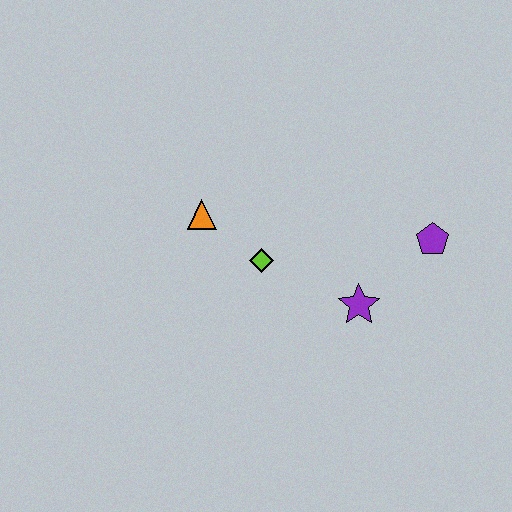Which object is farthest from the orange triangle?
The purple pentagon is farthest from the orange triangle.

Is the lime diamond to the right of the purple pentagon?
No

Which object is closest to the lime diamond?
The orange triangle is closest to the lime diamond.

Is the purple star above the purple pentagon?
No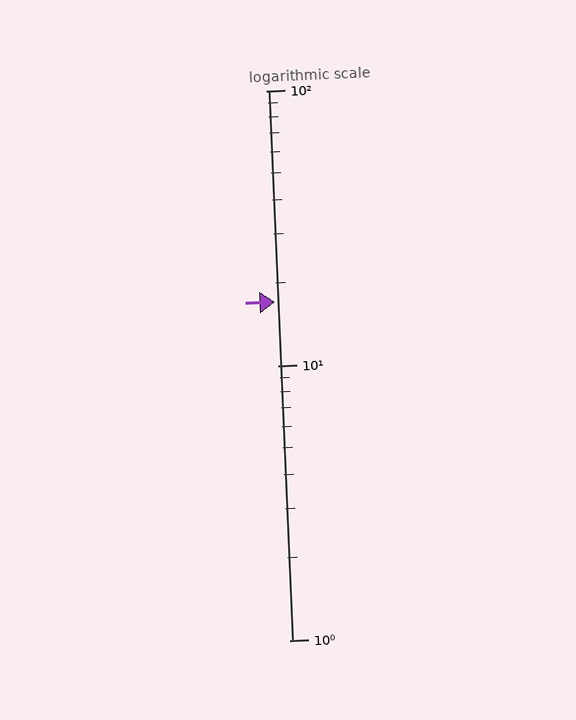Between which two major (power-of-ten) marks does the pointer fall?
The pointer is between 10 and 100.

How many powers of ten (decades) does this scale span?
The scale spans 2 decades, from 1 to 100.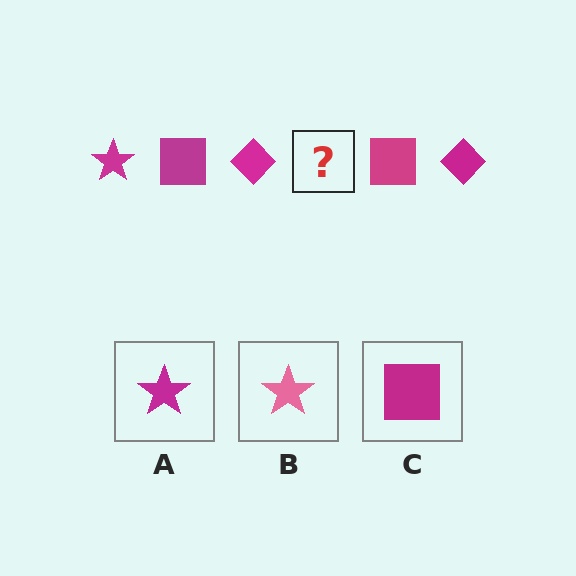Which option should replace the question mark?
Option A.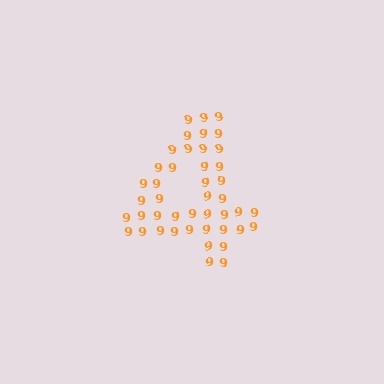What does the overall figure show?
The overall figure shows the digit 4.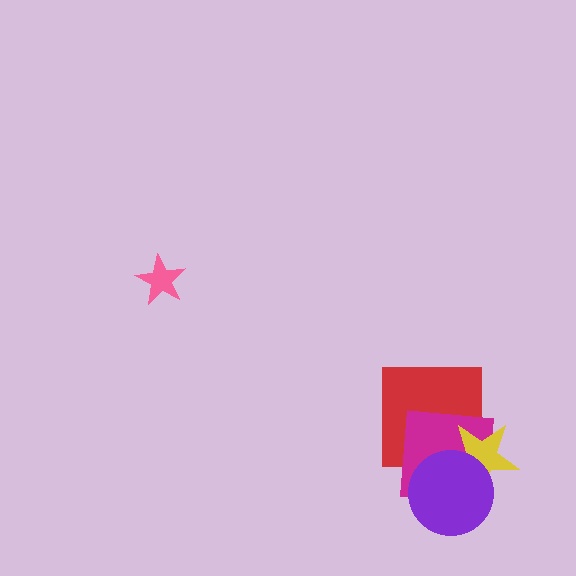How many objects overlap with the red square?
3 objects overlap with the red square.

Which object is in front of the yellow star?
The purple circle is in front of the yellow star.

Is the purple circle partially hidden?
No, no other shape covers it.